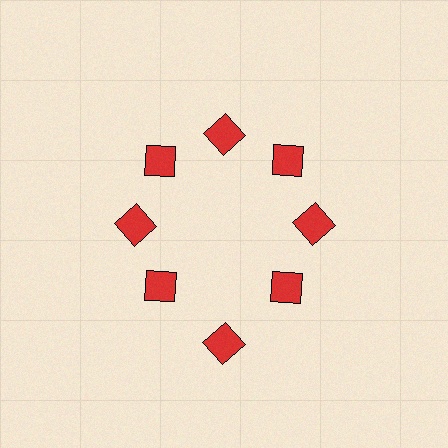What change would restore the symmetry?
The symmetry would be restored by moving it inward, back onto the ring so that all 8 squares sit at equal angles and equal distance from the center.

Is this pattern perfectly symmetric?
No. The 8 red squares are arranged in a ring, but one element near the 6 o'clock position is pushed outward from the center, breaking the 8-fold rotational symmetry.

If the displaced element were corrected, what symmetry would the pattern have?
It would have 8-fold rotational symmetry — the pattern would map onto itself every 45 degrees.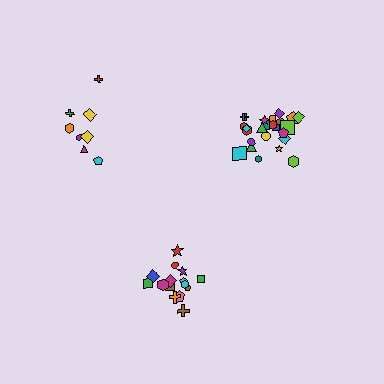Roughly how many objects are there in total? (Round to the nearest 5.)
Roughly 50 objects in total.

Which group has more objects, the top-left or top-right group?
The top-right group.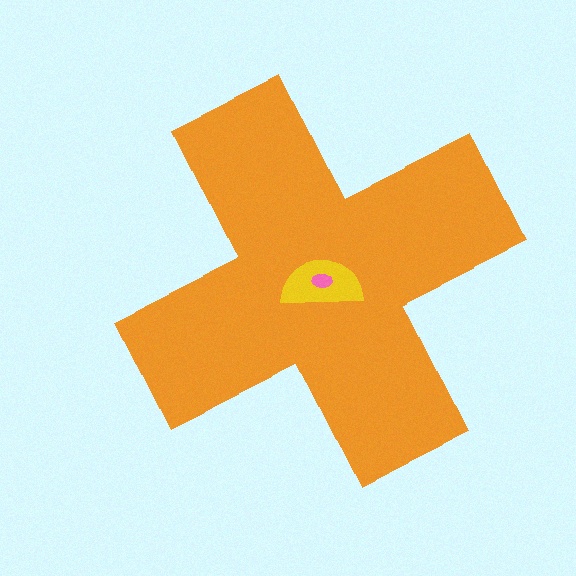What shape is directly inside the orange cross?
The yellow semicircle.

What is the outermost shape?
The orange cross.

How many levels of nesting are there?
3.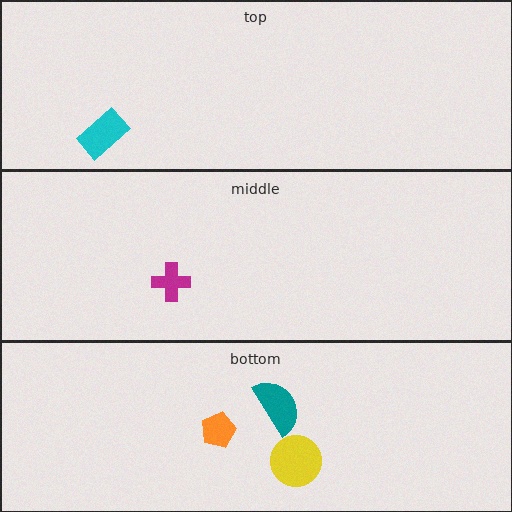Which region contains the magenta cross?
The middle region.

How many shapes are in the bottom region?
3.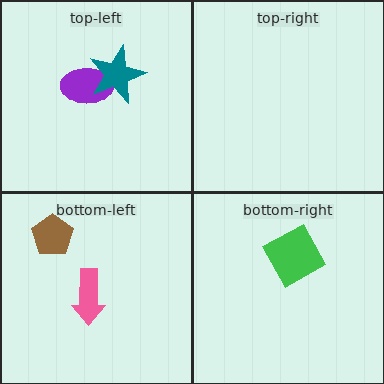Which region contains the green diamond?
The bottom-right region.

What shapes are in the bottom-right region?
The green diamond.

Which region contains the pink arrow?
The bottom-left region.